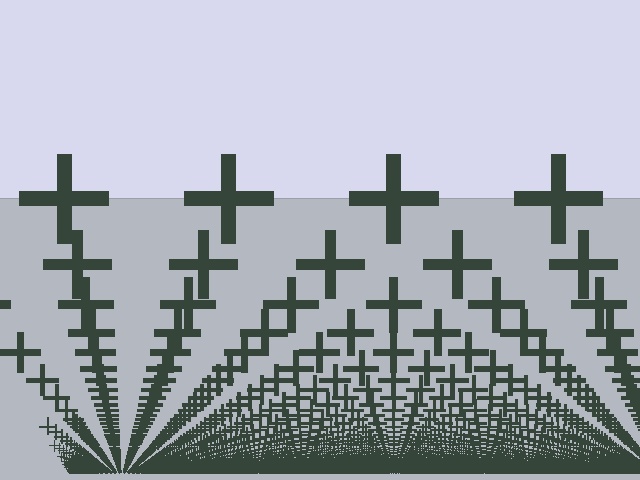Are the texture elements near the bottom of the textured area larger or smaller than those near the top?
Smaller. The gradient is inverted — elements near the bottom are smaller and denser.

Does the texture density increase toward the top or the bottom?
Density increases toward the bottom.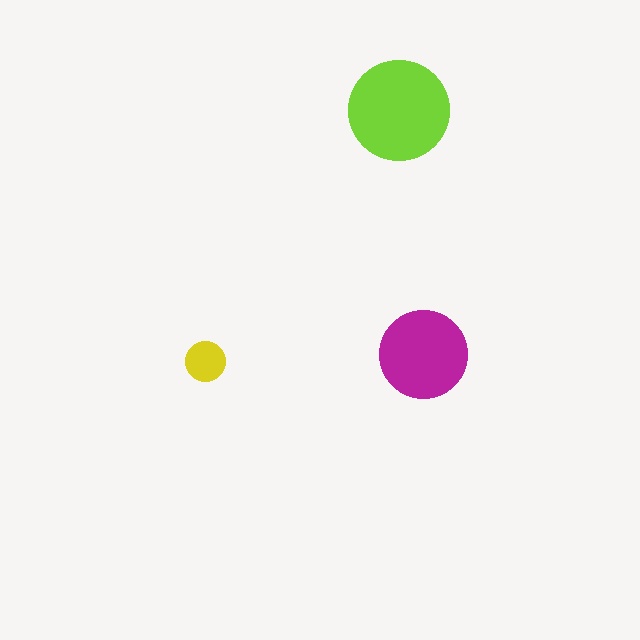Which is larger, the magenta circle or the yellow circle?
The magenta one.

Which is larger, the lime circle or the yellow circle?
The lime one.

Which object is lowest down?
The yellow circle is bottommost.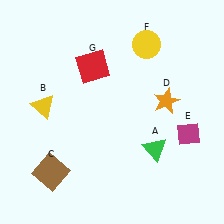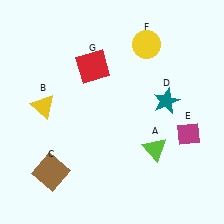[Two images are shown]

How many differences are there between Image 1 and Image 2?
There are 2 differences between the two images.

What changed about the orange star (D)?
In Image 1, D is orange. In Image 2, it changed to teal.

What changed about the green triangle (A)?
In Image 1, A is green. In Image 2, it changed to lime.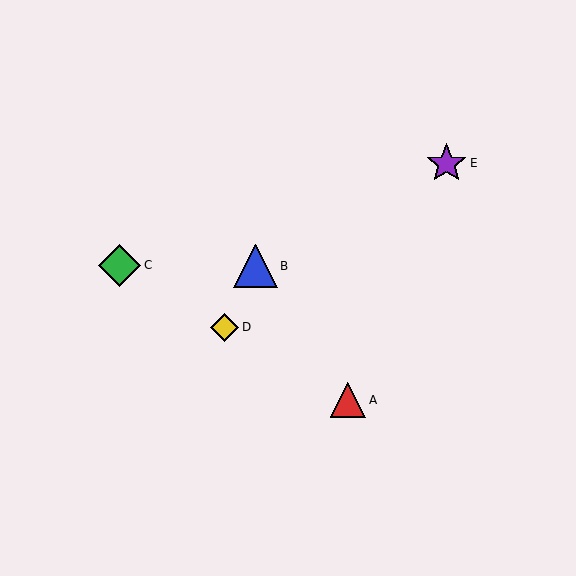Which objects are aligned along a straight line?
Objects A, C, D are aligned along a straight line.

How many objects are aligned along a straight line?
3 objects (A, C, D) are aligned along a straight line.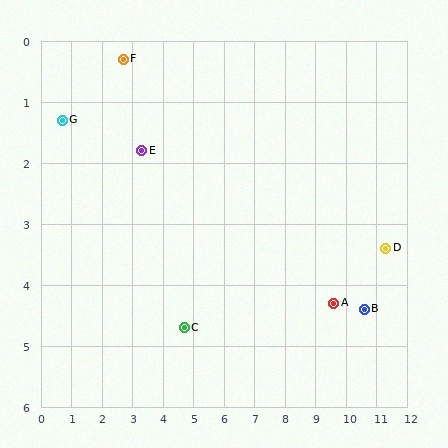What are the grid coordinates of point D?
Point D is at approximately (11.3, 3.4).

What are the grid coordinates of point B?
Point B is at approximately (10.6, 4.4).